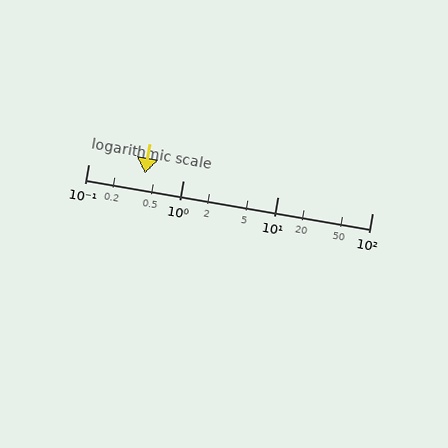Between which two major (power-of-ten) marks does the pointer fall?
The pointer is between 0.1 and 1.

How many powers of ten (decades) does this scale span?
The scale spans 3 decades, from 0.1 to 100.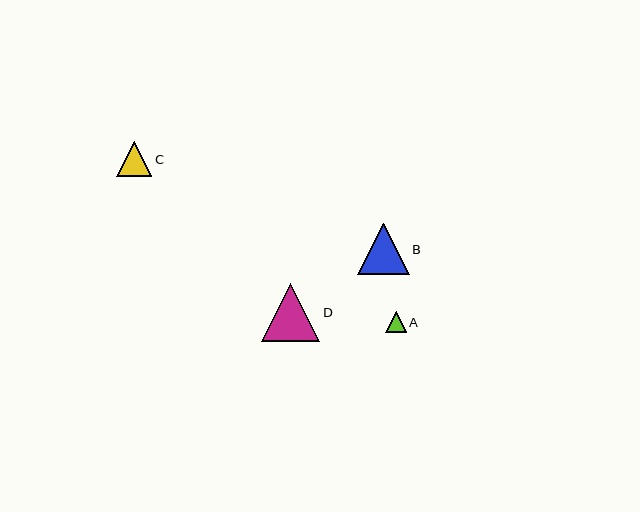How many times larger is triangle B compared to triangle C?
Triangle B is approximately 1.5 times the size of triangle C.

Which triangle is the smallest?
Triangle A is the smallest with a size of approximately 21 pixels.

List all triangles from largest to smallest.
From largest to smallest: D, B, C, A.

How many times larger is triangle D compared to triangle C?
Triangle D is approximately 1.6 times the size of triangle C.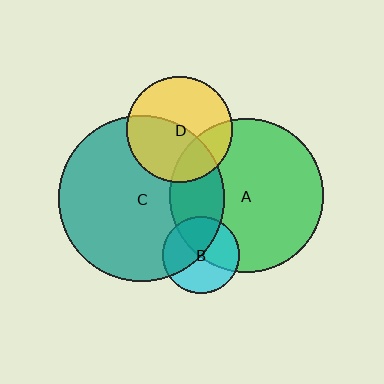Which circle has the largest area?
Circle C (teal).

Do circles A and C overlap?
Yes.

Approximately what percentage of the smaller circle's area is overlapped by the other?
Approximately 25%.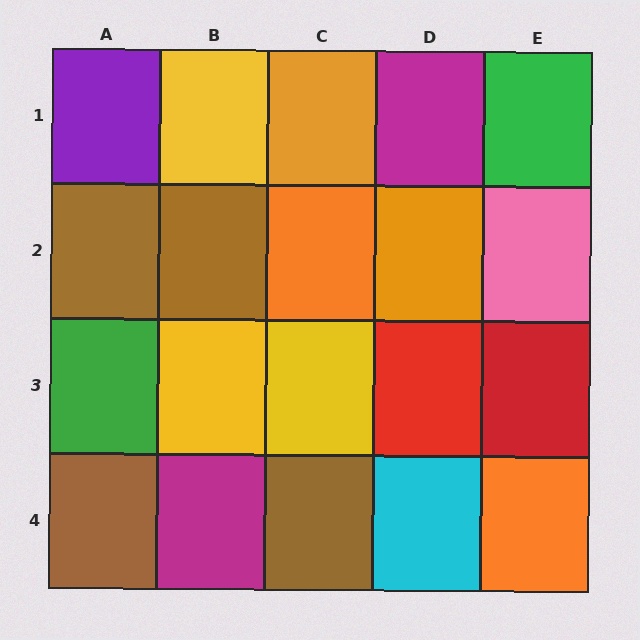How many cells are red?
2 cells are red.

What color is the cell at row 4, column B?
Magenta.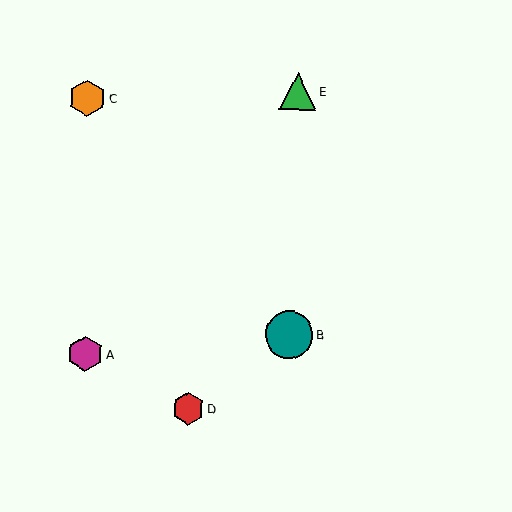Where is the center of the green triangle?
The center of the green triangle is at (298, 91).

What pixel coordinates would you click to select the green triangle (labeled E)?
Click at (298, 91) to select the green triangle E.